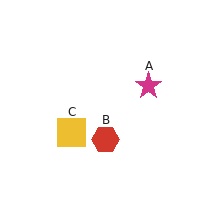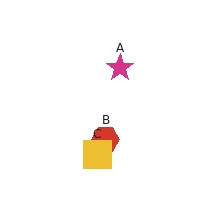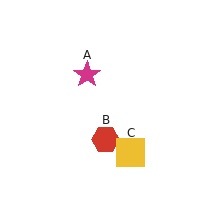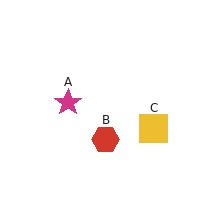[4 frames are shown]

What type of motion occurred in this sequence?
The magenta star (object A), yellow square (object C) rotated counterclockwise around the center of the scene.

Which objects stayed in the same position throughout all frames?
Red hexagon (object B) remained stationary.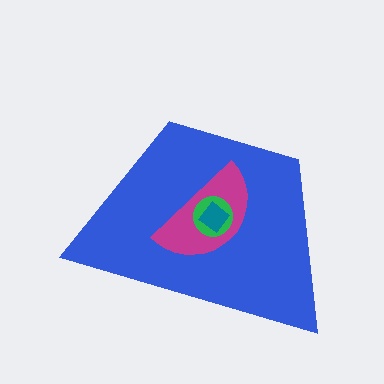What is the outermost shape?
The blue trapezoid.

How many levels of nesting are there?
4.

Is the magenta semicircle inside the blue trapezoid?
Yes.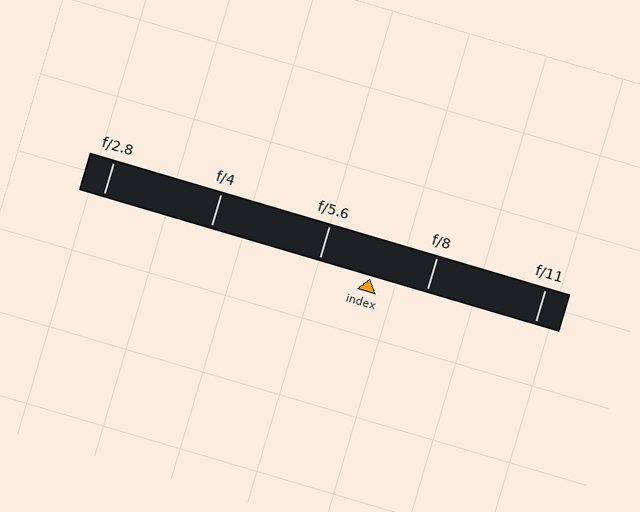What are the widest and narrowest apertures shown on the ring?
The widest aperture shown is f/2.8 and the narrowest is f/11.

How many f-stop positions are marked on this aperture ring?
There are 5 f-stop positions marked.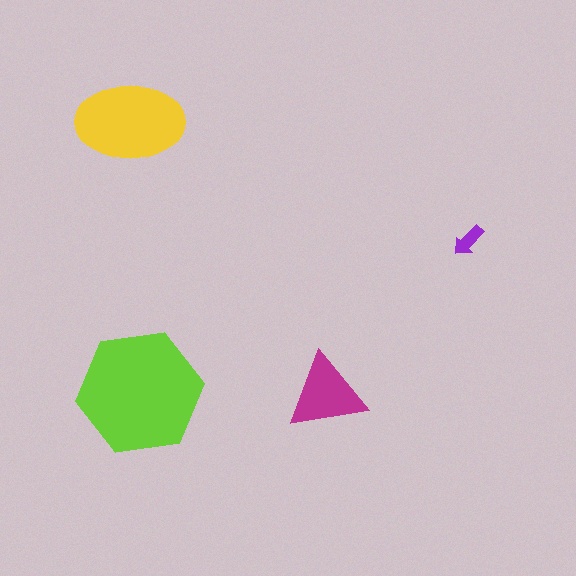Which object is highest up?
The yellow ellipse is topmost.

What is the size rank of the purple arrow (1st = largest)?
4th.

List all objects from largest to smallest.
The lime hexagon, the yellow ellipse, the magenta triangle, the purple arrow.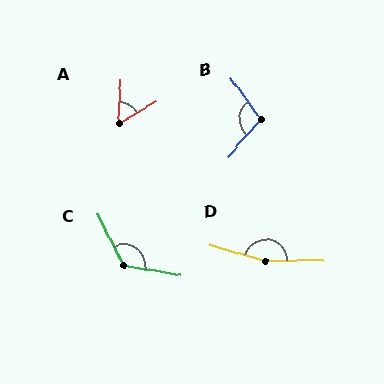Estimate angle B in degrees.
Approximately 103 degrees.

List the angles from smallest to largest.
A (56°), B (103°), C (127°), D (164°).